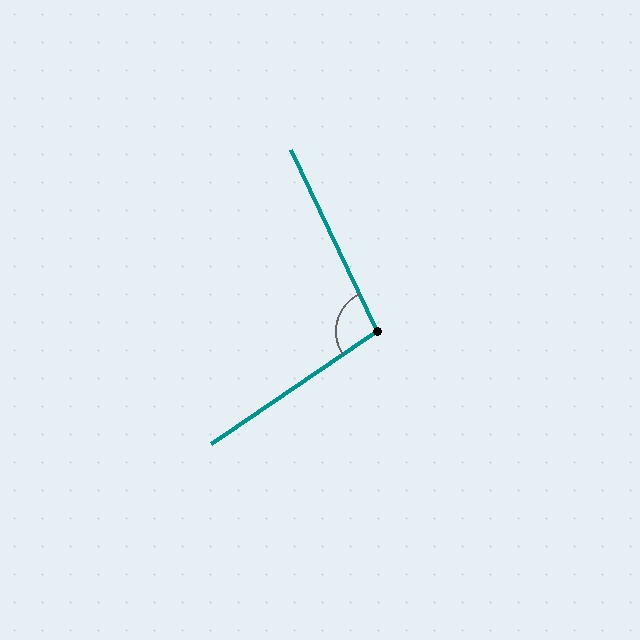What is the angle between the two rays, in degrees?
Approximately 99 degrees.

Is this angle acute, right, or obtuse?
It is obtuse.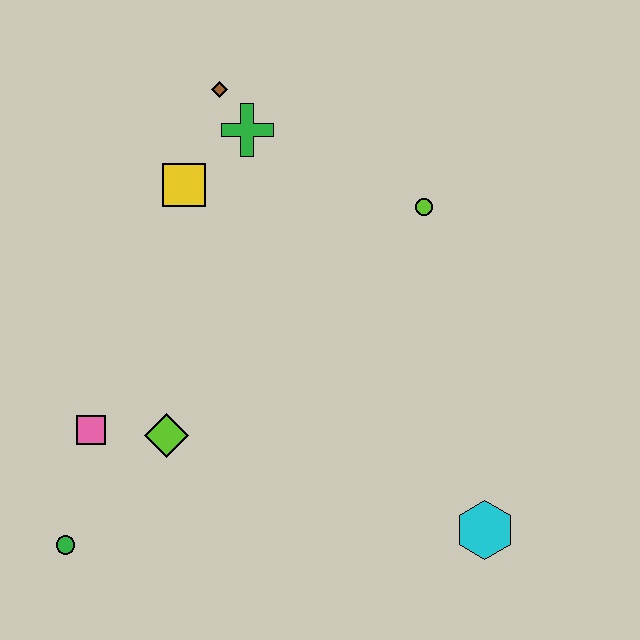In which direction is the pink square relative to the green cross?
The pink square is below the green cross.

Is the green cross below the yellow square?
No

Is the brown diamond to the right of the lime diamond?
Yes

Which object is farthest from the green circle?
The lime circle is farthest from the green circle.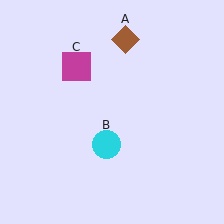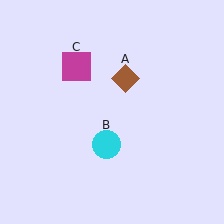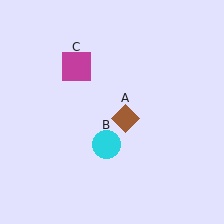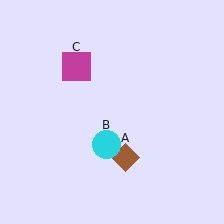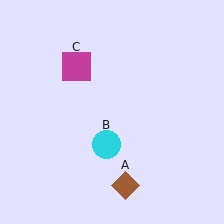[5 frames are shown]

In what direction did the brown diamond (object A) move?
The brown diamond (object A) moved down.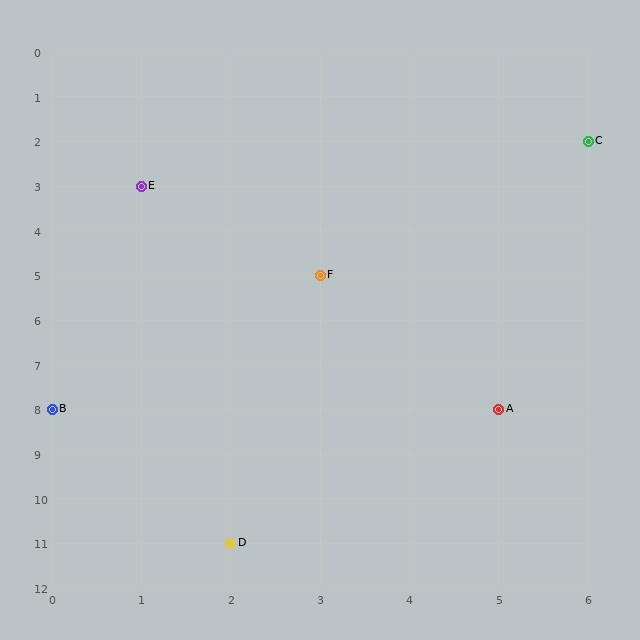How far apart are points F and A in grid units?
Points F and A are 2 columns and 3 rows apart (about 3.6 grid units diagonally).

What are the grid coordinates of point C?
Point C is at grid coordinates (6, 2).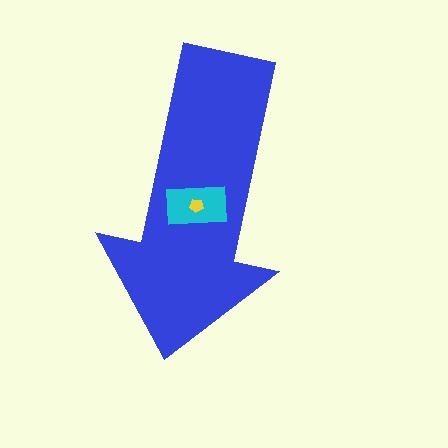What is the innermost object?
The yellow pentagon.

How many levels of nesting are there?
3.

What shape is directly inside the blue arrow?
The cyan rectangle.